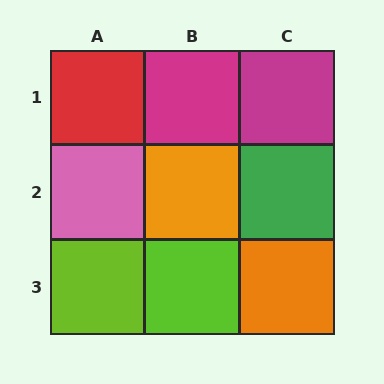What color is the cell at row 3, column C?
Orange.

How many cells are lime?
2 cells are lime.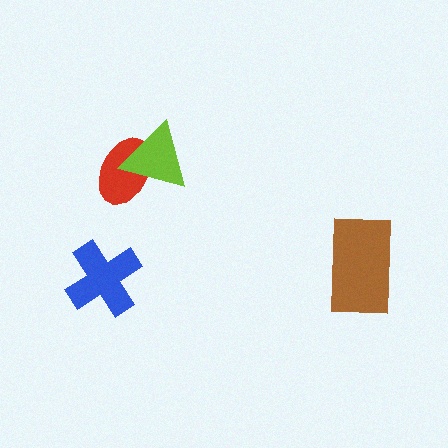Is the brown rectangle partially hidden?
No, no other shape covers it.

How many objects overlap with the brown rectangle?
0 objects overlap with the brown rectangle.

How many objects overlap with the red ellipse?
1 object overlaps with the red ellipse.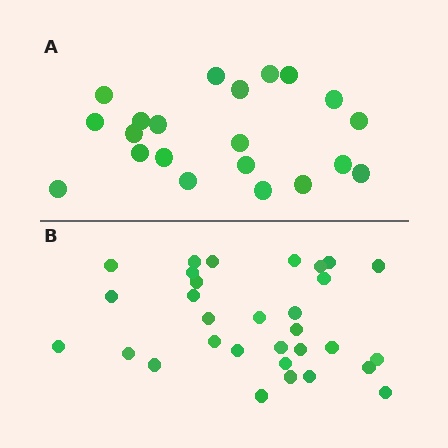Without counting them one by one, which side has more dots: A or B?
Region B (the bottom region) has more dots.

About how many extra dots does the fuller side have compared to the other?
Region B has roughly 10 or so more dots than region A.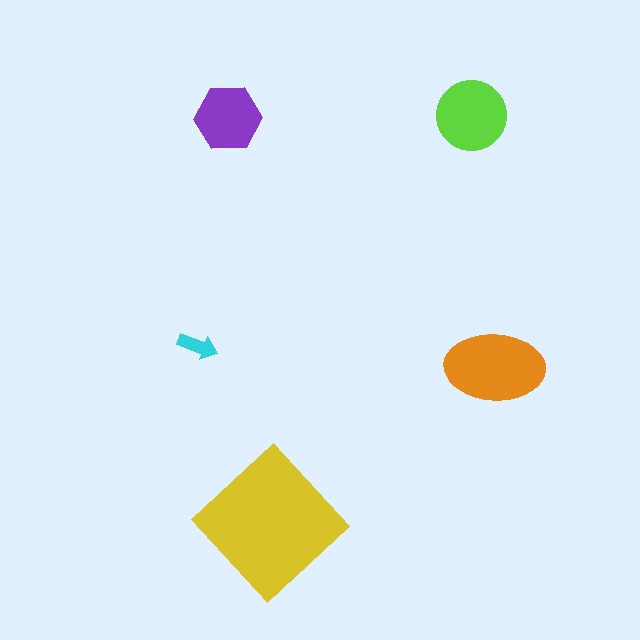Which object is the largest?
The yellow diamond.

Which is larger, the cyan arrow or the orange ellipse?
The orange ellipse.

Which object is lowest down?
The yellow diamond is bottommost.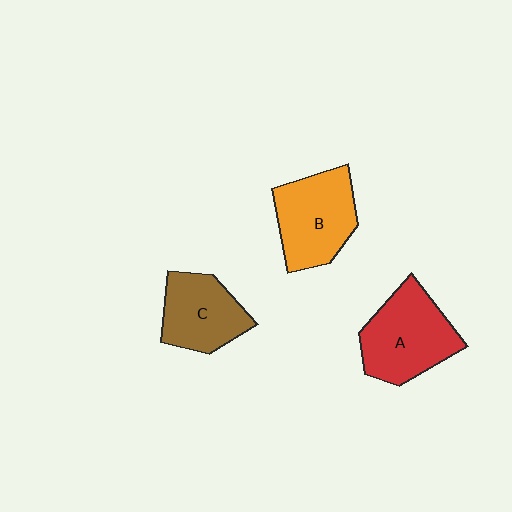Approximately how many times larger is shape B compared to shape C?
Approximately 1.2 times.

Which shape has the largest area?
Shape A (red).